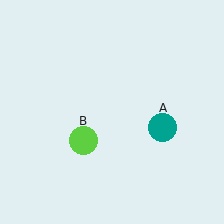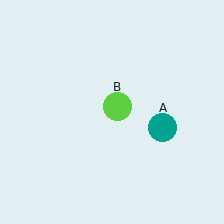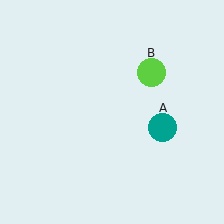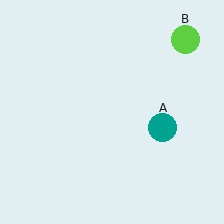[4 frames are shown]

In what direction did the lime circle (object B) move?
The lime circle (object B) moved up and to the right.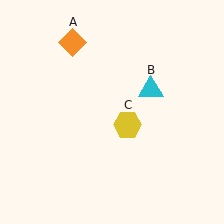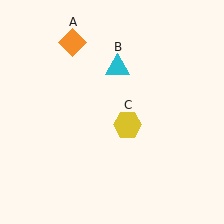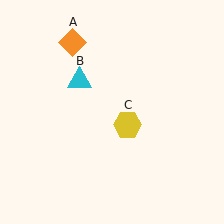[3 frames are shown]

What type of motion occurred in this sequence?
The cyan triangle (object B) rotated counterclockwise around the center of the scene.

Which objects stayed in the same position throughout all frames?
Orange diamond (object A) and yellow hexagon (object C) remained stationary.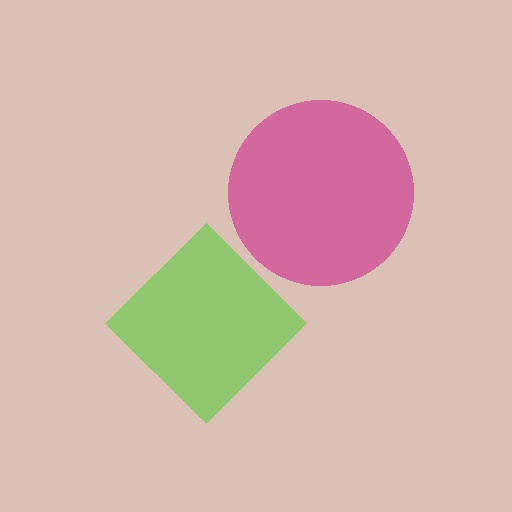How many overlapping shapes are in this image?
There are 2 overlapping shapes in the image.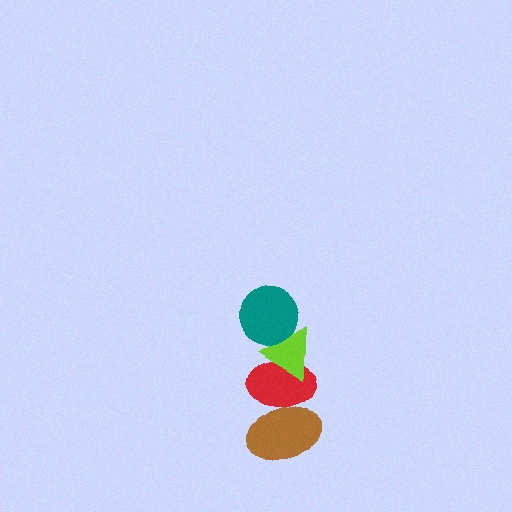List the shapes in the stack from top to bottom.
From top to bottom: the teal circle, the lime triangle, the red ellipse, the brown ellipse.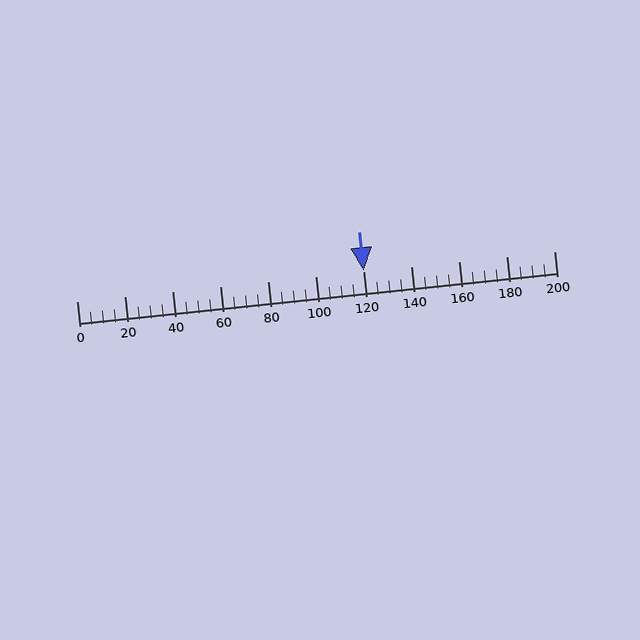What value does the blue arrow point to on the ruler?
The blue arrow points to approximately 120.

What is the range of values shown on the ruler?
The ruler shows values from 0 to 200.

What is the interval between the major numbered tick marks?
The major tick marks are spaced 20 units apart.